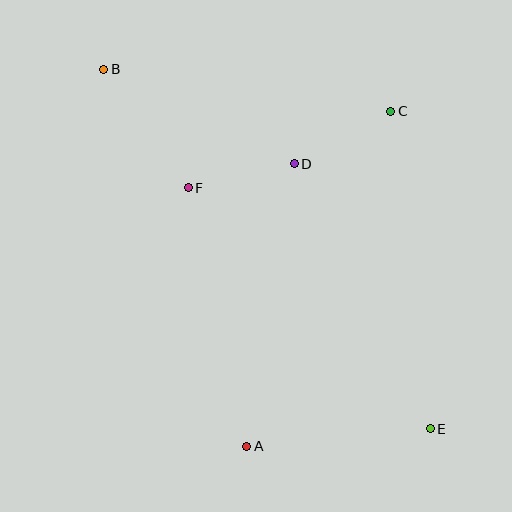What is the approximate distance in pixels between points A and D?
The distance between A and D is approximately 286 pixels.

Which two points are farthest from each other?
Points B and E are farthest from each other.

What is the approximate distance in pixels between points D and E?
The distance between D and E is approximately 298 pixels.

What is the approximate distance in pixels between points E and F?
The distance between E and F is approximately 342 pixels.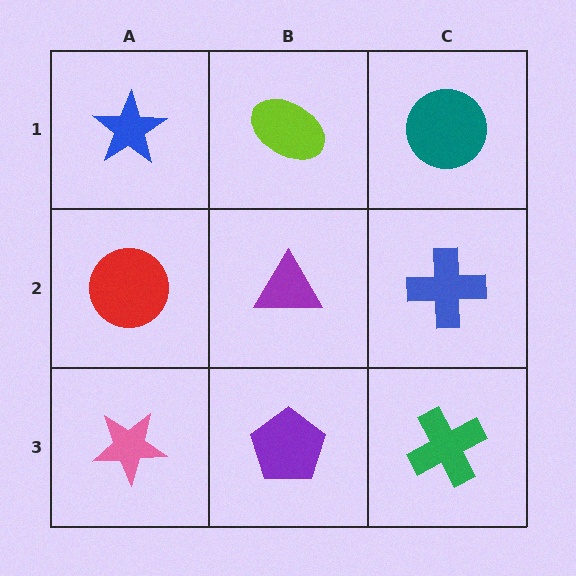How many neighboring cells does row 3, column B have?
3.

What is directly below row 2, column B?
A purple pentagon.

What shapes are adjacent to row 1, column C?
A blue cross (row 2, column C), a lime ellipse (row 1, column B).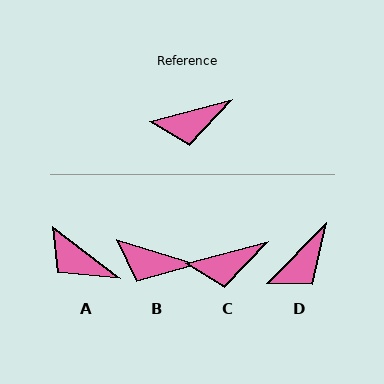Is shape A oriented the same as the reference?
No, it is off by about 52 degrees.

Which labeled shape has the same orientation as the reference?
C.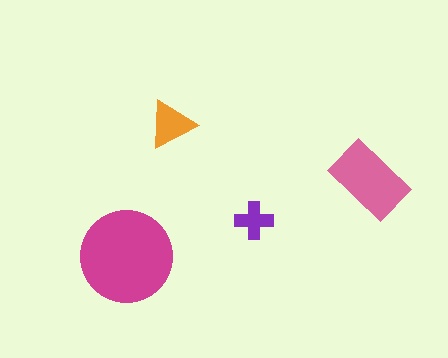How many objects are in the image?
There are 4 objects in the image.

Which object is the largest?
The magenta circle.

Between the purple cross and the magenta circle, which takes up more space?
The magenta circle.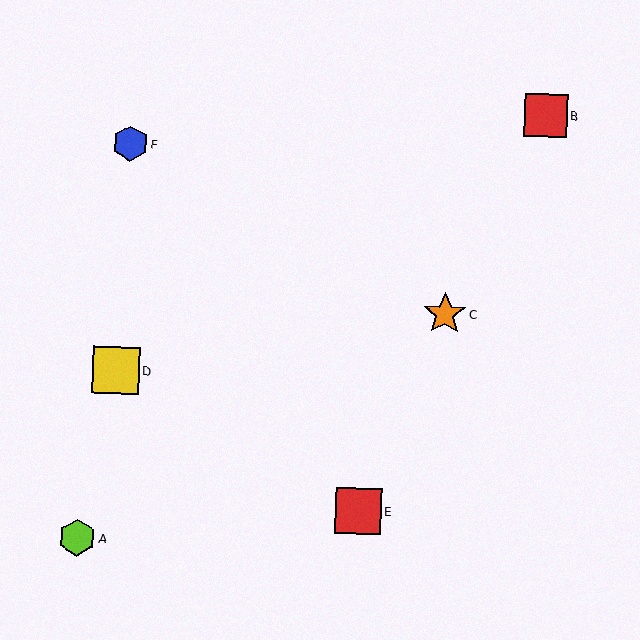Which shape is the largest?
The yellow square (labeled D) is the largest.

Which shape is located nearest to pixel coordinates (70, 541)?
The lime hexagon (labeled A) at (77, 538) is nearest to that location.